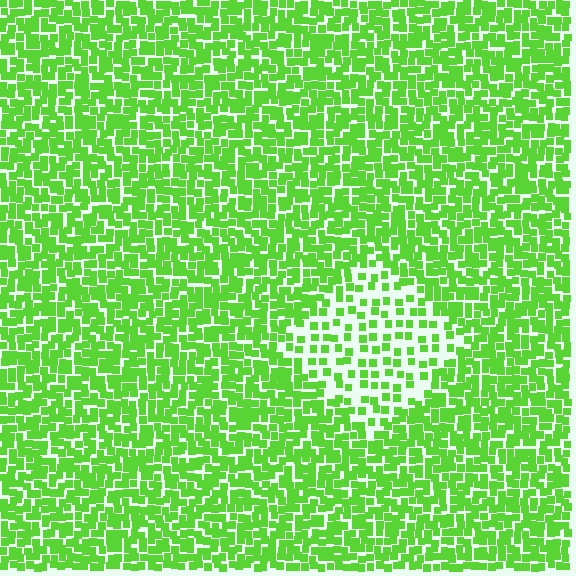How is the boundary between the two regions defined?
The boundary is defined by a change in element density (approximately 2.3x ratio). All elements are the same color, size, and shape.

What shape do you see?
I see a diamond.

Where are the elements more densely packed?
The elements are more densely packed outside the diamond boundary.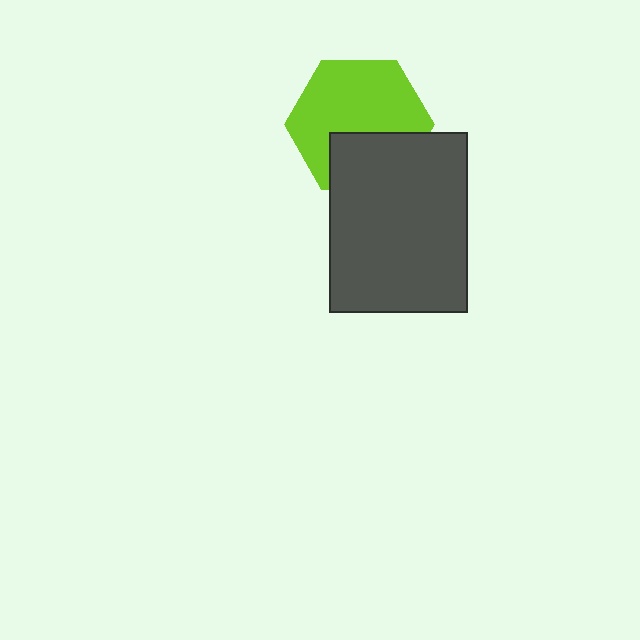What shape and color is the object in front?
The object in front is a dark gray rectangle.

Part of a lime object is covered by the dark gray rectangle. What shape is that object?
It is a hexagon.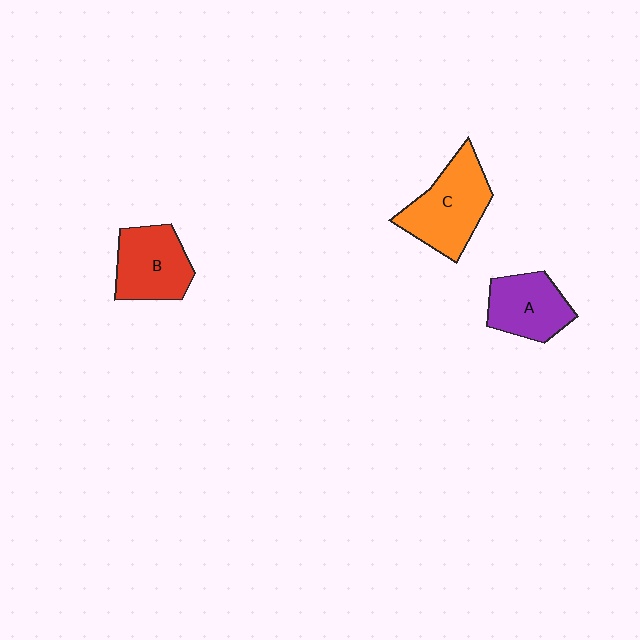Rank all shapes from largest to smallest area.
From largest to smallest: C (orange), B (red), A (purple).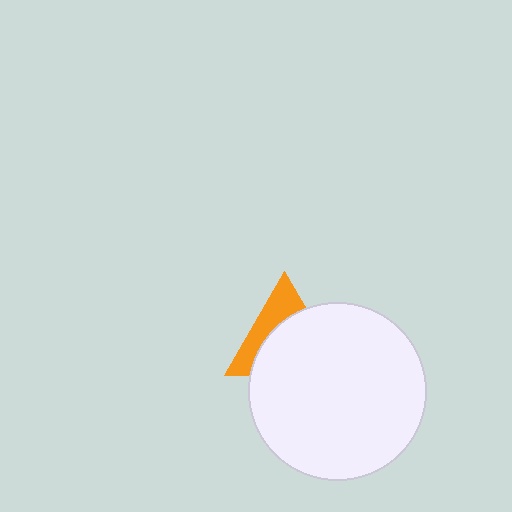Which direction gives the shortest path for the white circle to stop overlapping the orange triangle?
Moving down gives the shortest separation.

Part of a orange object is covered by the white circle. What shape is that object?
It is a triangle.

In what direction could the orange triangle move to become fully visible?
The orange triangle could move up. That would shift it out from behind the white circle entirely.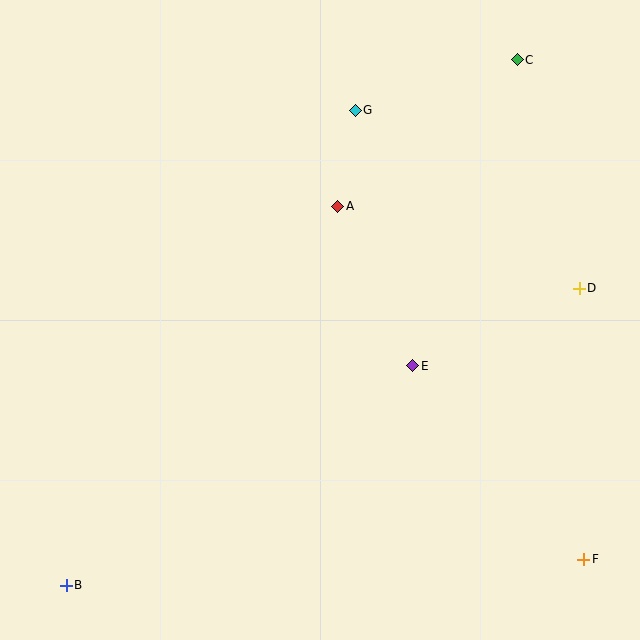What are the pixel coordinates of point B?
Point B is at (66, 585).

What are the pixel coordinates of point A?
Point A is at (338, 206).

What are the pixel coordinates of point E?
Point E is at (413, 366).